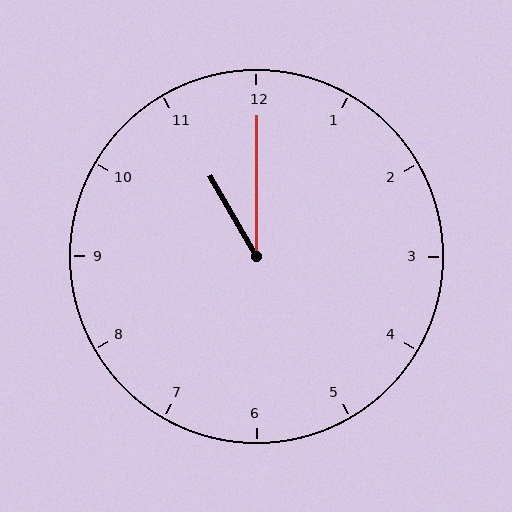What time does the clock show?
11:00.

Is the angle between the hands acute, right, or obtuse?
It is acute.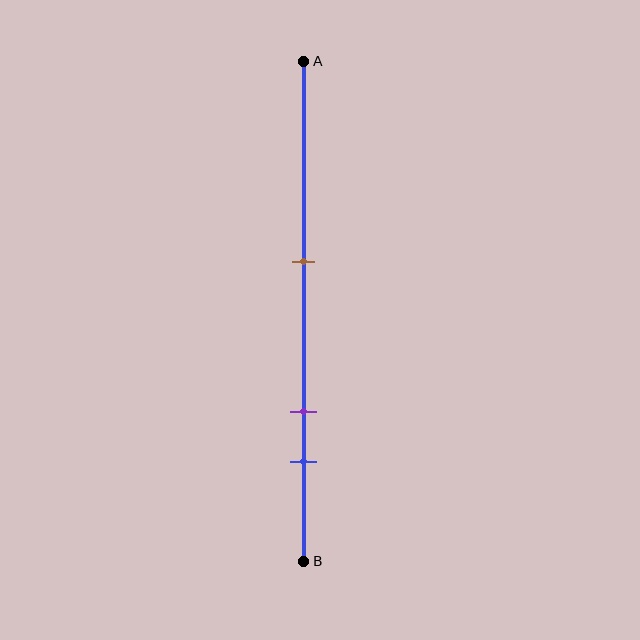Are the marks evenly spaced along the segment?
No, the marks are not evenly spaced.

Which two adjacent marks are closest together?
The purple and blue marks are the closest adjacent pair.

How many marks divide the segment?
There are 3 marks dividing the segment.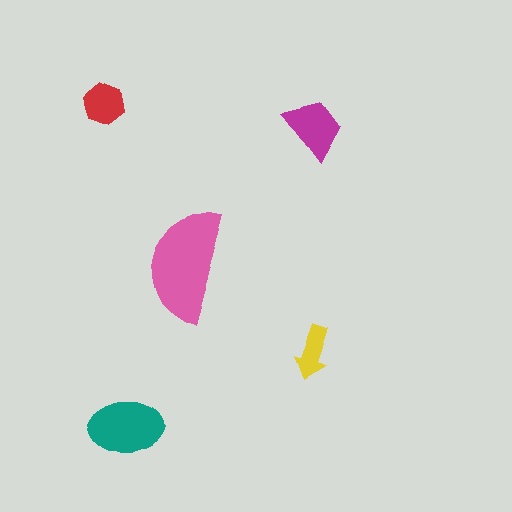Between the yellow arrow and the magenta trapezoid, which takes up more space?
The magenta trapezoid.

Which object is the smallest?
The yellow arrow.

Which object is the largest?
The pink semicircle.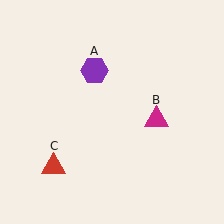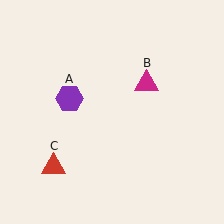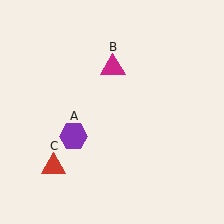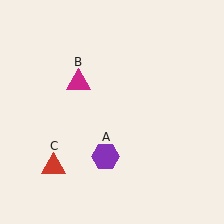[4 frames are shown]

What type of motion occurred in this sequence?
The purple hexagon (object A), magenta triangle (object B) rotated counterclockwise around the center of the scene.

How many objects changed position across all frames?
2 objects changed position: purple hexagon (object A), magenta triangle (object B).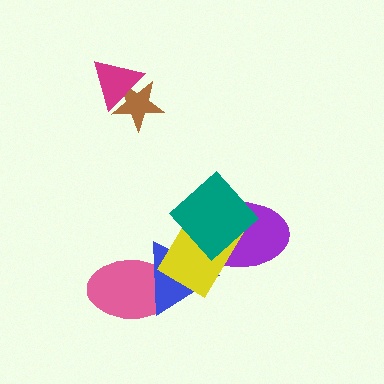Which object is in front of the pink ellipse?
The blue triangle is in front of the pink ellipse.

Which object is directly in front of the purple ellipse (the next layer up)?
The yellow rectangle is directly in front of the purple ellipse.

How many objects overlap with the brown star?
1 object overlaps with the brown star.